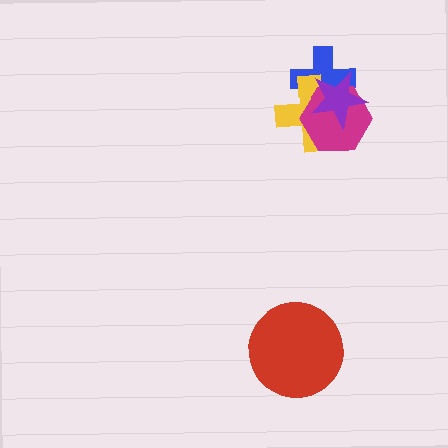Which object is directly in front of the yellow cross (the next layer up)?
The magenta hexagon is directly in front of the yellow cross.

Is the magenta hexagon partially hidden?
Yes, it is partially covered by another shape.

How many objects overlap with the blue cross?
3 objects overlap with the blue cross.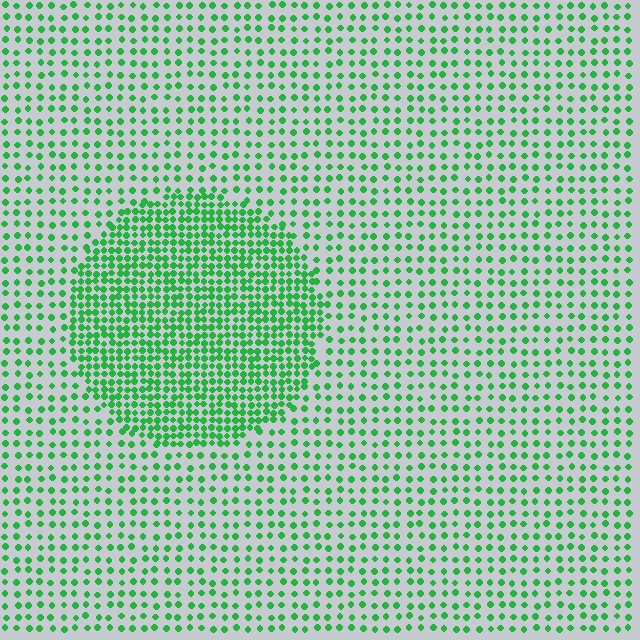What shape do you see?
I see a circle.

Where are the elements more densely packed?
The elements are more densely packed inside the circle boundary.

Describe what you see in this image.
The image contains small green elements arranged at two different densities. A circle-shaped region is visible where the elements are more densely packed than the surrounding area.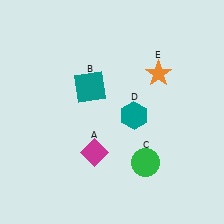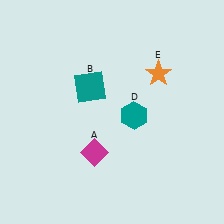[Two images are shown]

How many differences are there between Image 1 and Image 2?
There is 1 difference between the two images.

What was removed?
The green circle (C) was removed in Image 2.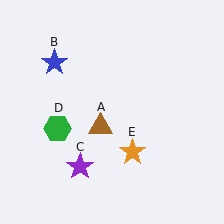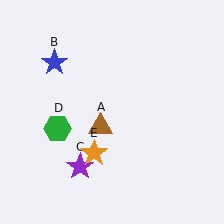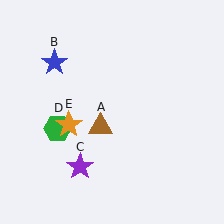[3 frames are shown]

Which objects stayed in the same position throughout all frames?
Brown triangle (object A) and blue star (object B) and purple star (object C) and green hexagon (object D) remained stationary.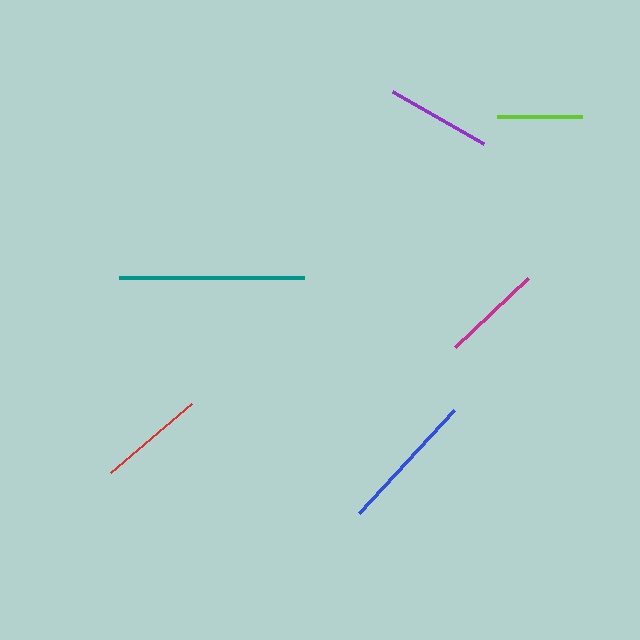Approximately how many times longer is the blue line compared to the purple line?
The blue line is approximately 1.3 times the length of the purple line.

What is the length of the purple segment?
The purple segment is approximately 104 pixels long.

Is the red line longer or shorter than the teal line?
The teal line is longer than the red line.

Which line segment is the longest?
The teal line is the longest at approximately 185 pixels.